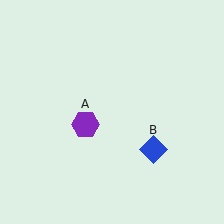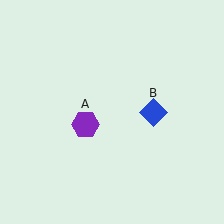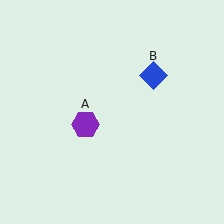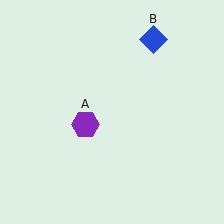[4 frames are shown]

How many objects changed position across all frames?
1 object changed position: blue diamond (object B).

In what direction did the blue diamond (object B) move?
The blue diamond (object B) moved up.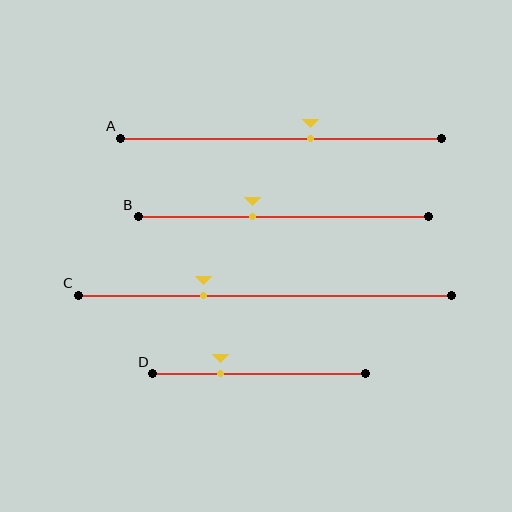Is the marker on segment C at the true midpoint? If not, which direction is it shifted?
No, the marker on segment C is shifted to the left by about 16% of the segment length.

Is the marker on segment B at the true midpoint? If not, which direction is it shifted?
No, the marker on segment B is shifted to the left by about 11% of the segment length.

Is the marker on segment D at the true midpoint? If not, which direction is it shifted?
No, the marker on segment D is shifted to the left by about 18% of the segment length.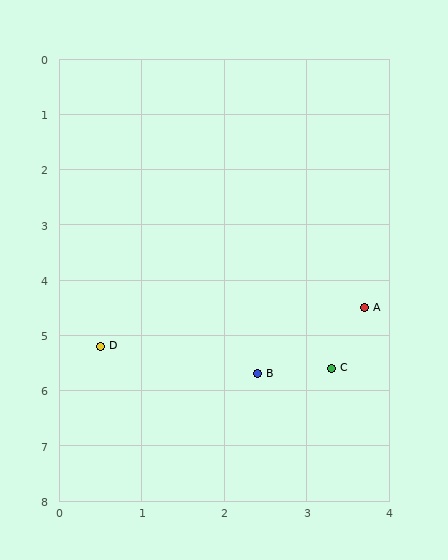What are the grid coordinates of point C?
Point C is at approximately (3.3, 5.6).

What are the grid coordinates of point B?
Point B is at approximately (2.4, 5.7).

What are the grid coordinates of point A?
Point A is at approximately (3.7, 4.5).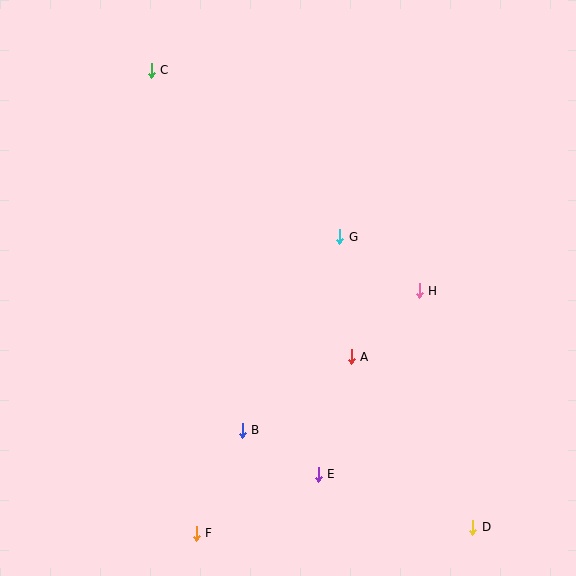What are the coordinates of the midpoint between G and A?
The midpoint between G and A is at (345, 297).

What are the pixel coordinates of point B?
Point B is at (242, 430).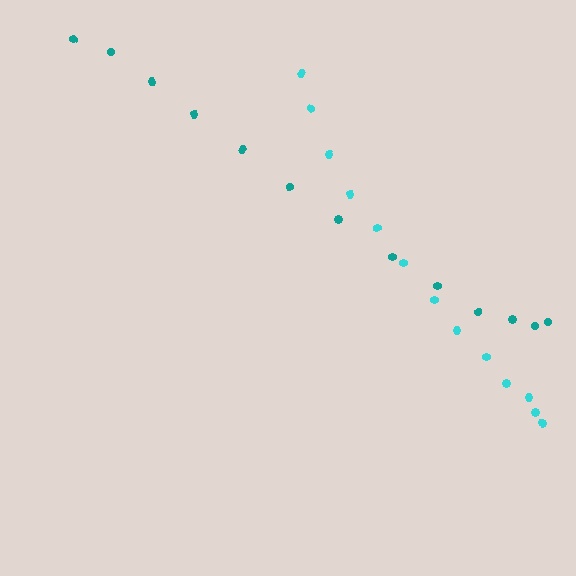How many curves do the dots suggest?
There are 2 distinct paths.